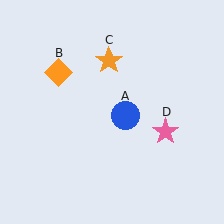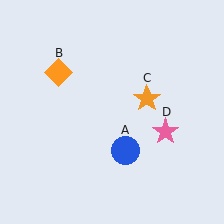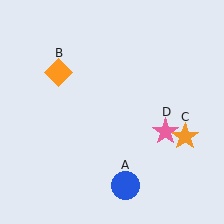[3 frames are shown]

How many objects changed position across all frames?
2 objects changed position: blue circle (object A), orange star (object C).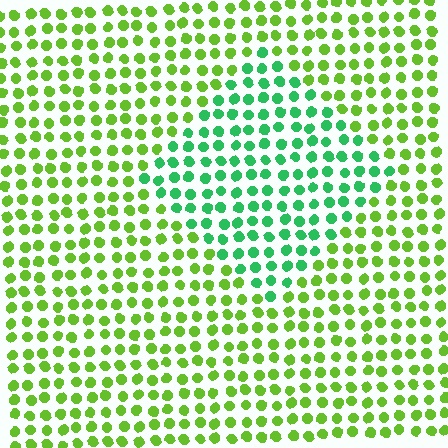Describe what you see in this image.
The image is filled with small lime elements in a uniform arrangement. A diamond-shaped region is visible where the elements are tinted to a slightly different hue, forming a subtle color boundary.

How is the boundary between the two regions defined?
The boundary is defined purely by a slight shift in hue (about 44 degrees). Spacing, size, and orientation are identical on both sides.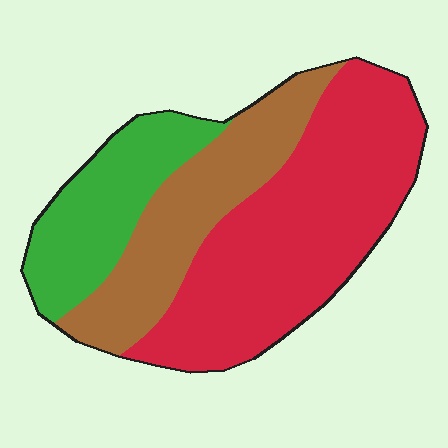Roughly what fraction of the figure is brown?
Brown covers 27% of the figure.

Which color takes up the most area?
Red, at roughly 50%.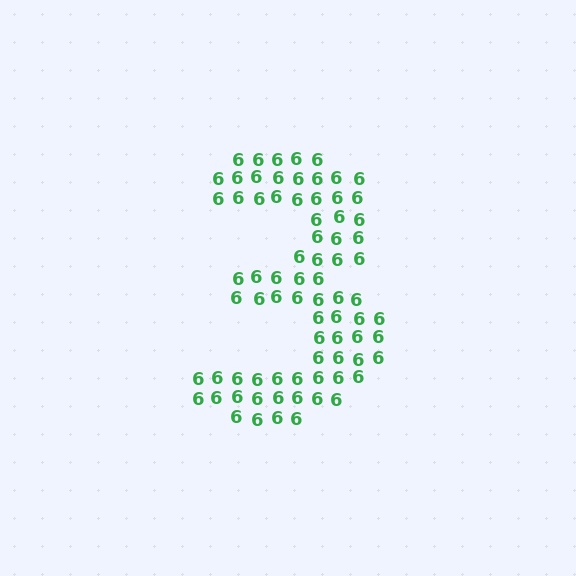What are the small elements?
The small elements are digit 6's.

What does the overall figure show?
The overall figure shows the digit 3.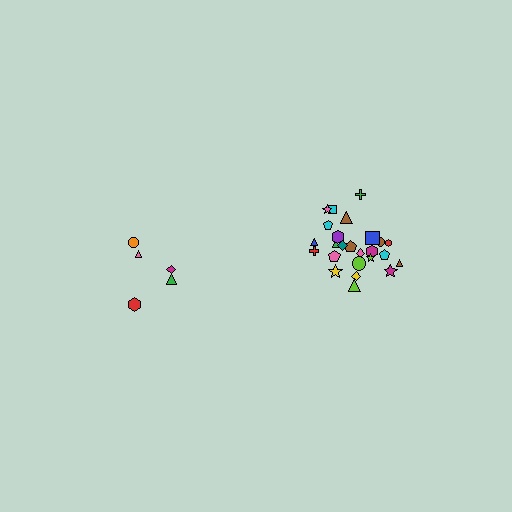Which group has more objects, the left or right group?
The right group.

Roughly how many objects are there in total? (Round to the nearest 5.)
Roughly 30 objects in total.